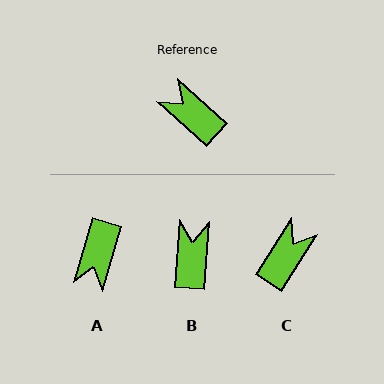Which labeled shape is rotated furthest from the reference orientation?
A, about 116 degrees away.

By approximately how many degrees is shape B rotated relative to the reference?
Approximately 52 degrees clockwise.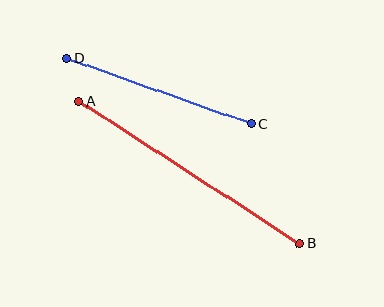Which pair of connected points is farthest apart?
Points A and B are farthest apart.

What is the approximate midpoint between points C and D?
The midpoint is at approximately (159, 91) pixels.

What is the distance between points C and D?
The distance is approximately 196 pixels.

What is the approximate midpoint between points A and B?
The midpoint is at approximately (190, 173) pixels.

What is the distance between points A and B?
The distance is approximately 263 pixels.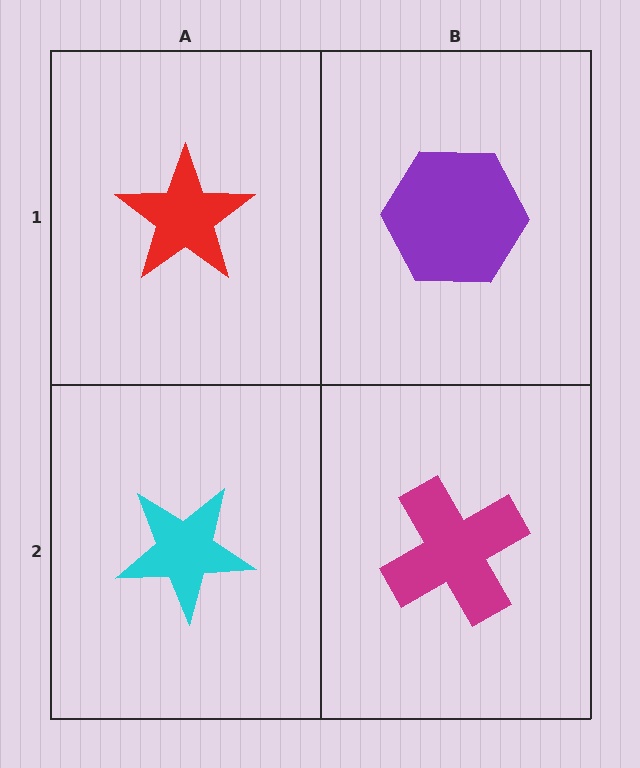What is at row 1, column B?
A purple hexagon.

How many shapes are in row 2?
2 shapes.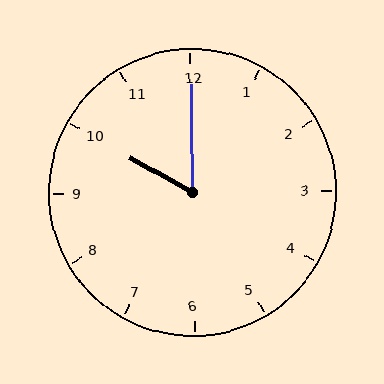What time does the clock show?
10:00.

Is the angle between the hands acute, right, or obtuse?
It is acute.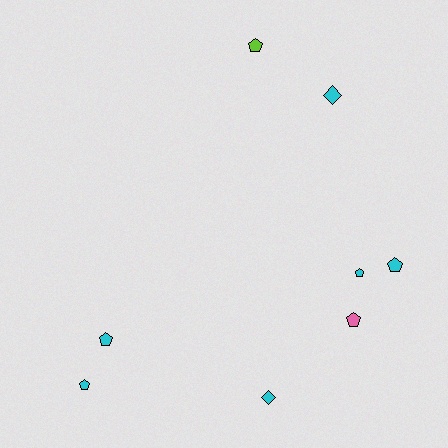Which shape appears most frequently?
Pentagon, with 6 objects.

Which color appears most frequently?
Cyan, with 6 objects.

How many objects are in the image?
There are 8 objects.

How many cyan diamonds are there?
There are 2 cyan diamonds.